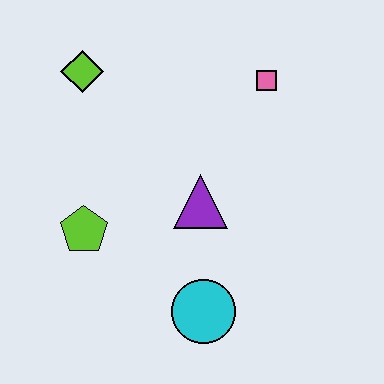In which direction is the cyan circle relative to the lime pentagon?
The cyan circle is to the right of the lime pentagon.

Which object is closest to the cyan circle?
The purple triangle is closest to the cyan circle.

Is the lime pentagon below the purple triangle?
Yes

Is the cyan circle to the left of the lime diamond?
No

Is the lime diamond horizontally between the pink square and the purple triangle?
No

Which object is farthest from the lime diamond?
The cyan circle is farthest from the lime diamond.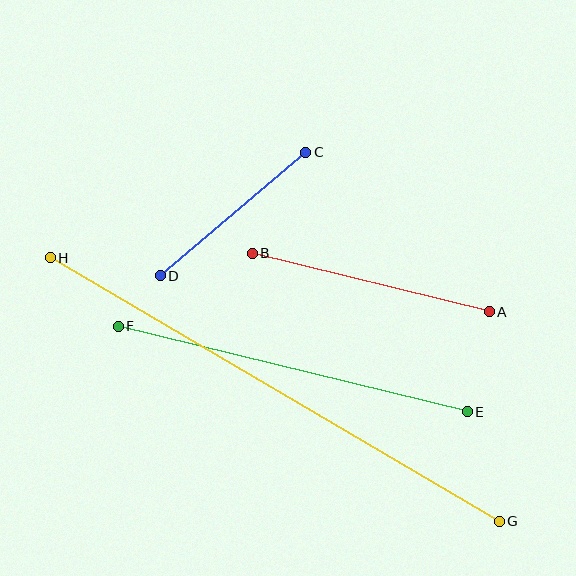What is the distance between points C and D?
The distance is approximately 191 pixels.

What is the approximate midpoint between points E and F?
The midpoint is at approximately (293, 369) pixels.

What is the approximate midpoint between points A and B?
The midpoint is at approximately (371, 283) pixels.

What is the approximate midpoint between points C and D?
The midpoint is at approximately (233, 214) pixels.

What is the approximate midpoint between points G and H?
The midpoint is at approximately (275, 390) pixels.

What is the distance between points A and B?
The distance is approximately 244 pixels.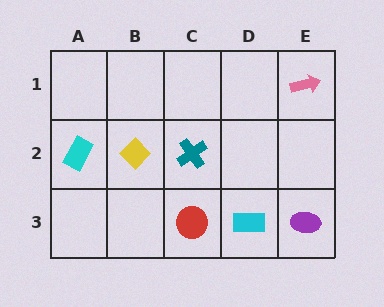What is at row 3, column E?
A purple ellipse.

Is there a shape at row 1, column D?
No, that cell is empty.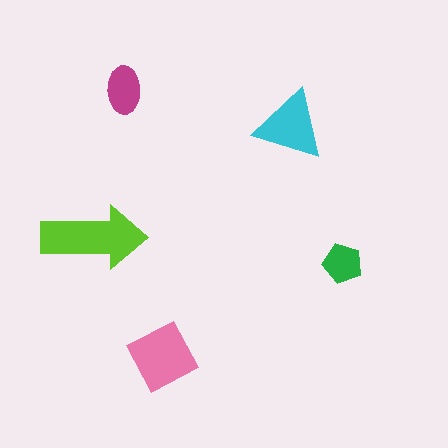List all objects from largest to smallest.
The lime arrow, the pink diamond, the cyan triangle, the magenta ellipse, the green pentagon.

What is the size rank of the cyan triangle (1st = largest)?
3rd.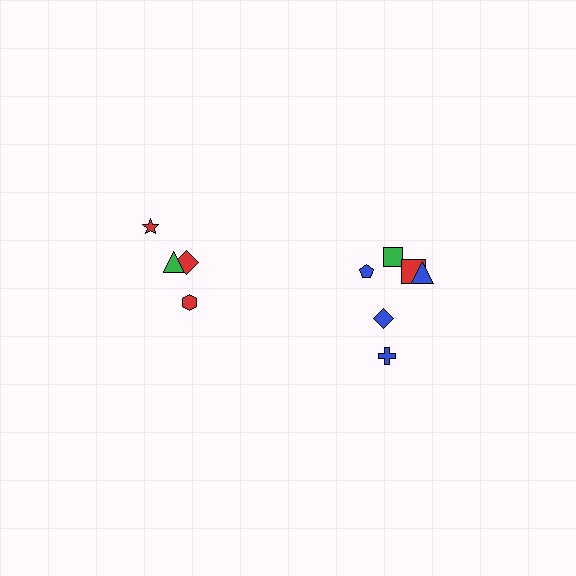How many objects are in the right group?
There are 6 objects.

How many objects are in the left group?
There are 4 objects.